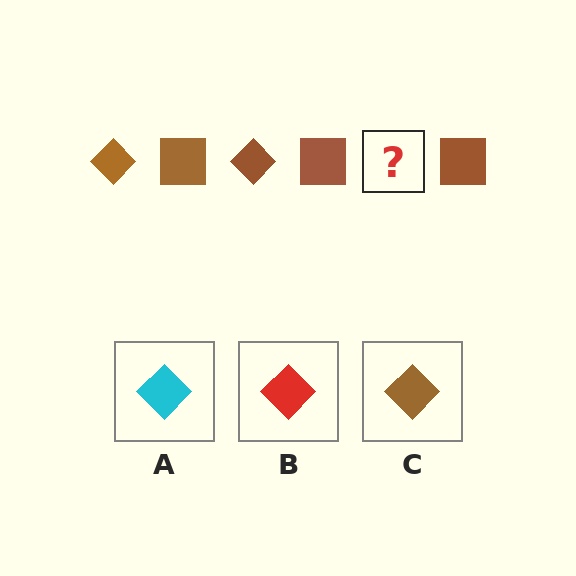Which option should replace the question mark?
Option C.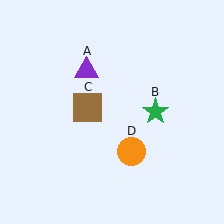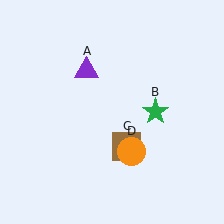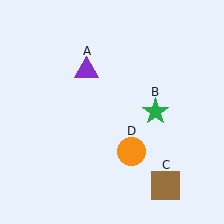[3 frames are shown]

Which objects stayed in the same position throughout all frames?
Purple triangle (object A) and green star (object B) and orange circle (object D) remained stationary.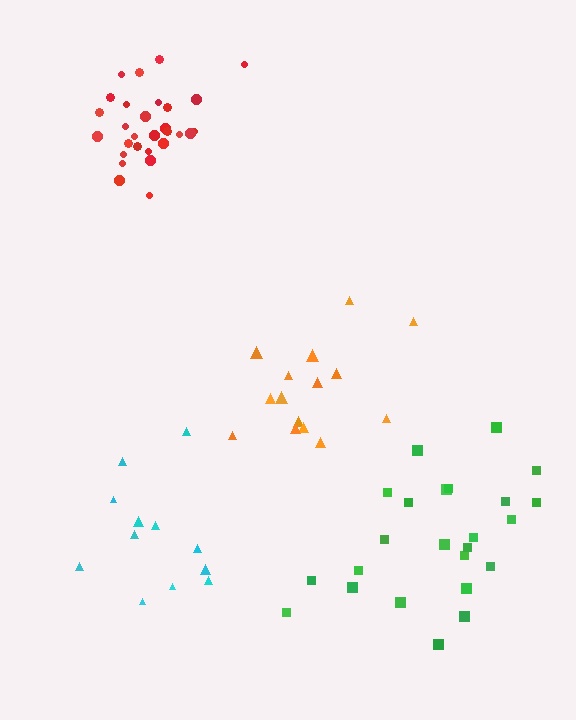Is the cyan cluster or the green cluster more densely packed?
Green.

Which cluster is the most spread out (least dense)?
Cyan.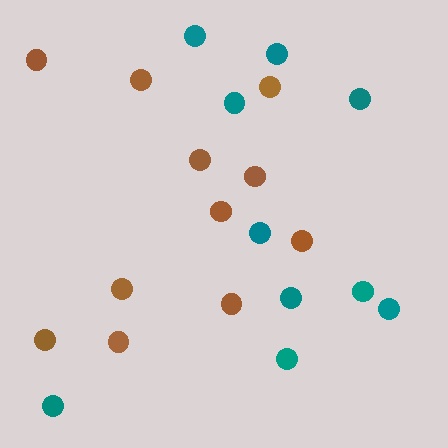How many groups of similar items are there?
There are 2 groups: one group of brown circles (11) and one group of teal circles (10).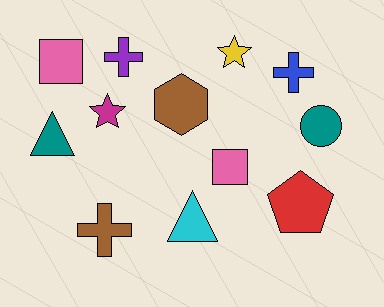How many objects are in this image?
There are 12 objects.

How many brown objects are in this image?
There are 2 brown objects.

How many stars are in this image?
There are 2 stars.